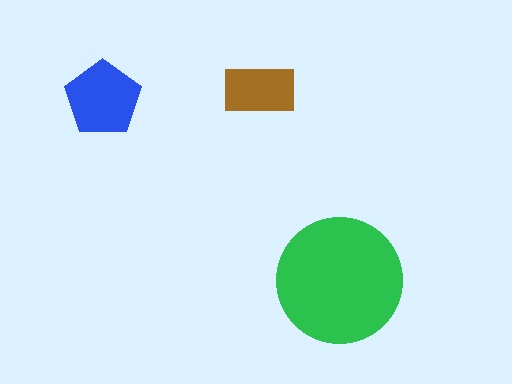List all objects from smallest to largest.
The brown rectangle, the blue pentagon, the green circle.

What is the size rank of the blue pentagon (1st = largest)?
2nd.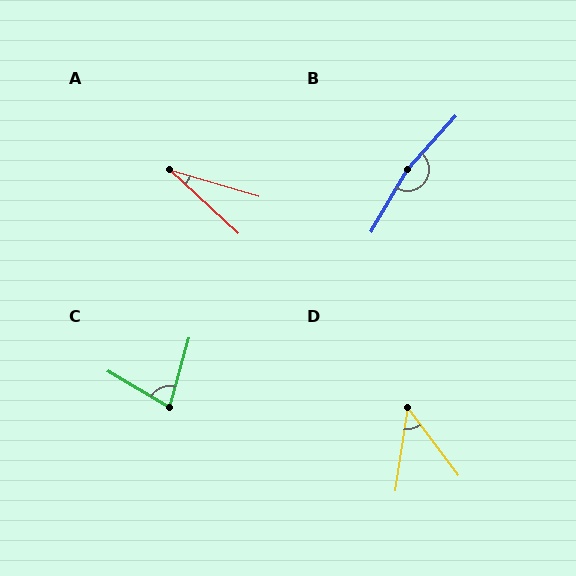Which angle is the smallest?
A, at approximately 26 degrees.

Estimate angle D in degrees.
Approximately 45 degrees.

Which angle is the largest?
B, at approximately 168 degrees.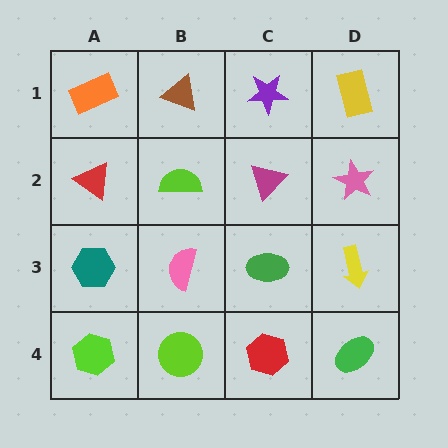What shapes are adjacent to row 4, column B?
A pink semicircle (row 3, column B), a lime hexagon (row 4, column A), a red hexagon (row 4, column C).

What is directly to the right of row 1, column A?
A brown triangle.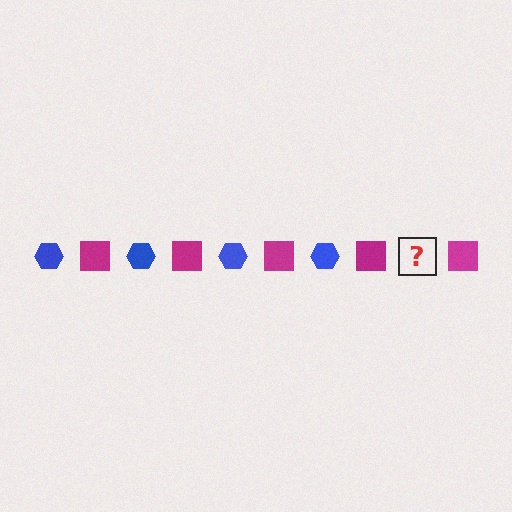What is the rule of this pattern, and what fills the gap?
The rule is that the pattern alternates between blue hexagon and magenta square. The gap should be filled with a blue hexagon.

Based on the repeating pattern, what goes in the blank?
The blank should be a blue hexagon.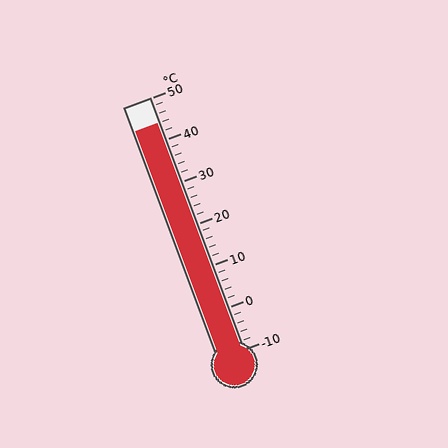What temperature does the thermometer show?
The thermometer shows approximately 44°C.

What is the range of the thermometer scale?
The thermometer scale ranges from -10°C to 50°C.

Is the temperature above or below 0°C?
The temperature is above 0°C.